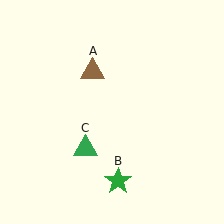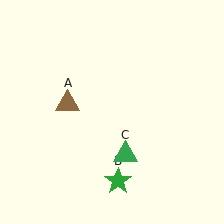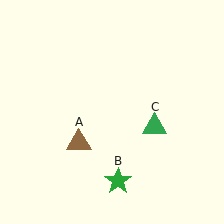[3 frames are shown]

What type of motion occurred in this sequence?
The brown triangle (object A), green triangle (object C) rotated counterclockwise around the center of the scene.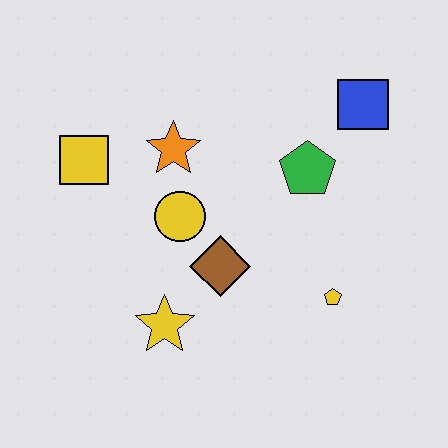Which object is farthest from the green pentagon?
The yellow square is farthest from the green pentagon.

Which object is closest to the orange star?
The yellow circle is closest to the orange star.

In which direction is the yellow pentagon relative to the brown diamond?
The yellow pentagon is to the right of the brown diamond.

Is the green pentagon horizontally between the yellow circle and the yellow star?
No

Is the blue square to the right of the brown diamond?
Yes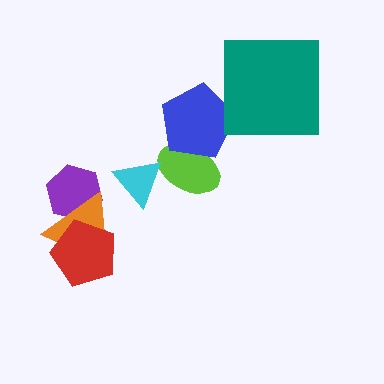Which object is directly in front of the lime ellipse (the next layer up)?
The cyan triangle is directly in front of the lime ellipse.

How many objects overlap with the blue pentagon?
1 object overlaps with the blue pentagon.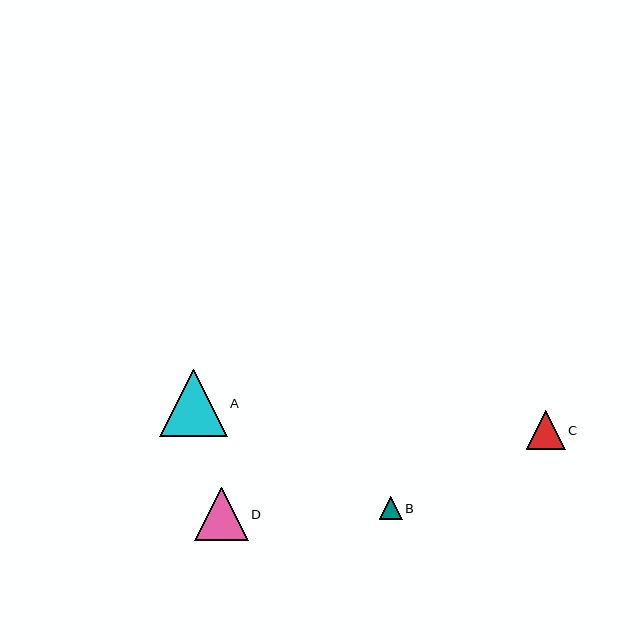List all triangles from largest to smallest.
From largest to smallest: A, D, C, B.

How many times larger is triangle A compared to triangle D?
Triangle A is approximately 1.3 times the size of triangle D.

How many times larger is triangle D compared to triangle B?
Triangle D is approximately 2.3 times the size of triangle B.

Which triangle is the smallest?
Triangle B is the smallest with a size of approximately 23 pixels.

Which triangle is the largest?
Triangle A is the largest with a size of approximately 67 pixels.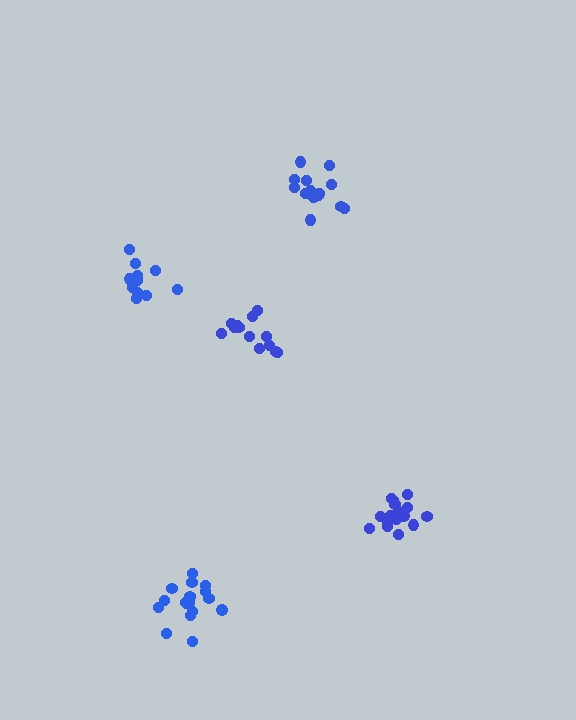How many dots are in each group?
Group 1: 17 dots, Group 2: 16 dots, Group 3: 13 dots, Group 4: 13 dots, Group 5: 17 dots (76 total).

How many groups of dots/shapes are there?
There are 5 groups.